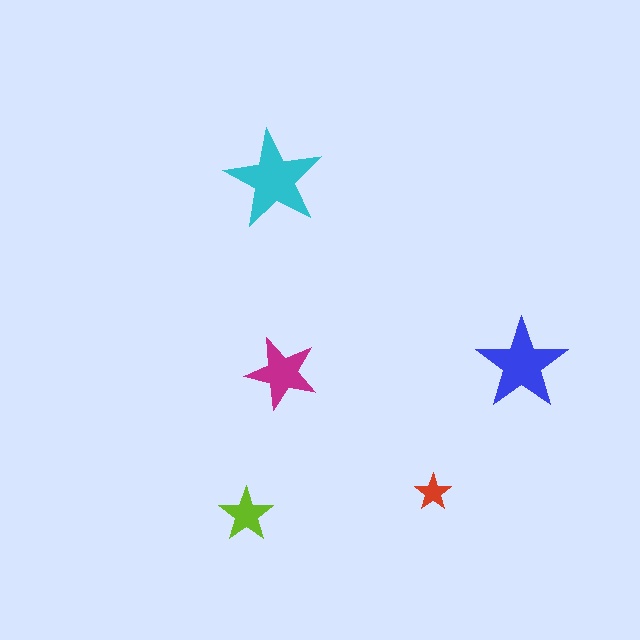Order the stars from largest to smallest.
the cyan one, the blue one, the magenta one, the lime one, the red one.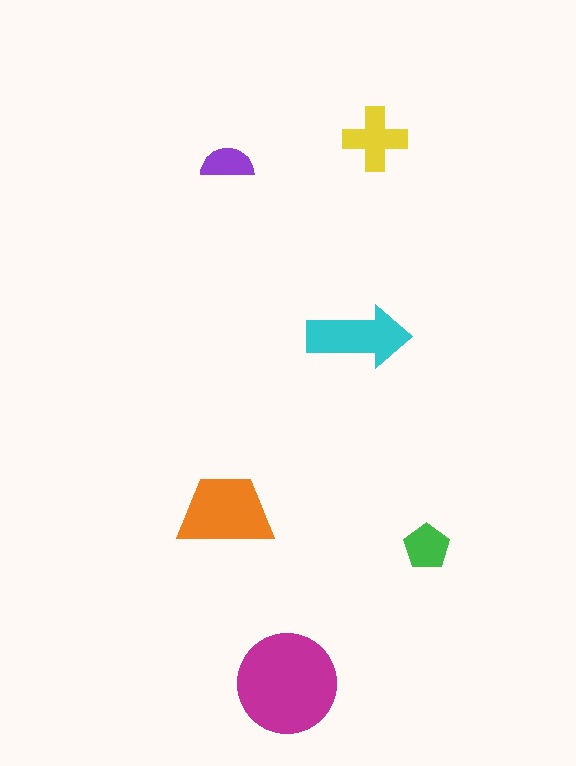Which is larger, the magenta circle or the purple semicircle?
The magenta circle.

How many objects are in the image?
There are 6 objects in the image.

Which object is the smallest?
The purple semicircle.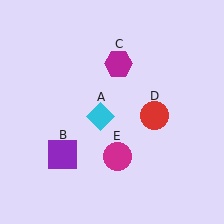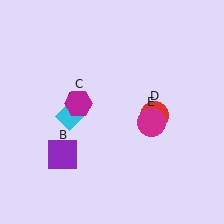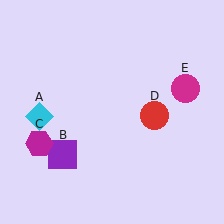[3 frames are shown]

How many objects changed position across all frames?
3 objects changed position: cyan diamond (object A), magenta hexagon (object C), magenta circle (object E).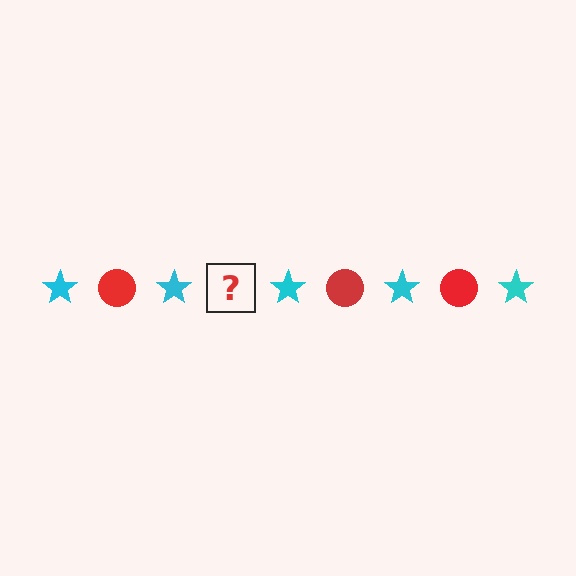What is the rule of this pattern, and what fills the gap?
The rule is that the pattern alternates between cyan star and red circle. The gap should be filled with a red circle.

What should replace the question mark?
The question mark should be replaced with a red circle.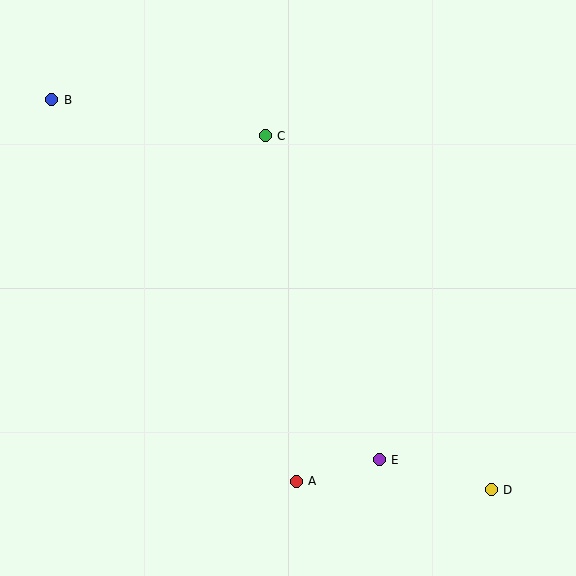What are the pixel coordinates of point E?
Point E is at (379, 460).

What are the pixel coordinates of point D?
Point D is at (491, 490).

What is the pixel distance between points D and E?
The distance between D and E is 116 pixels.